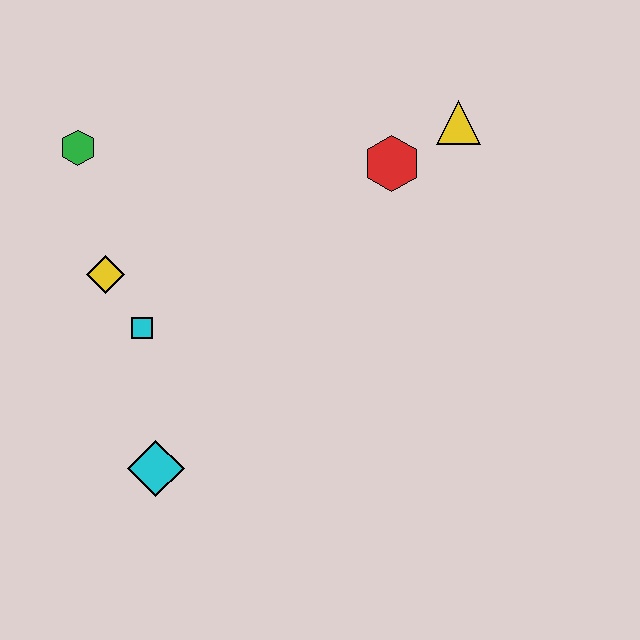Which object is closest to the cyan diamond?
The cyan square is closest to the cyan diamond.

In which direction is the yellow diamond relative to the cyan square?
The yellow diamond is above the cyan square.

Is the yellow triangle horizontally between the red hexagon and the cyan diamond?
No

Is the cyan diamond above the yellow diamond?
No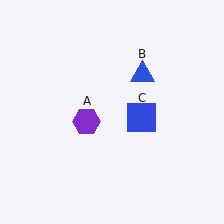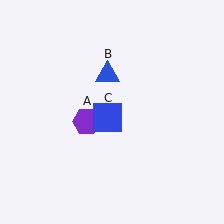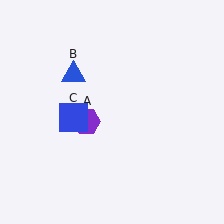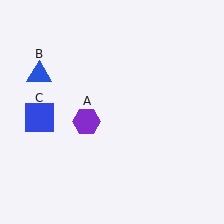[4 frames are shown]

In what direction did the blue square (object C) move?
The blue square (object C) moved left.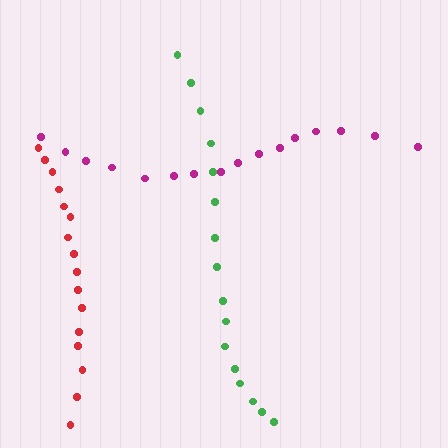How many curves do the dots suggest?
There are 3 distinct paths.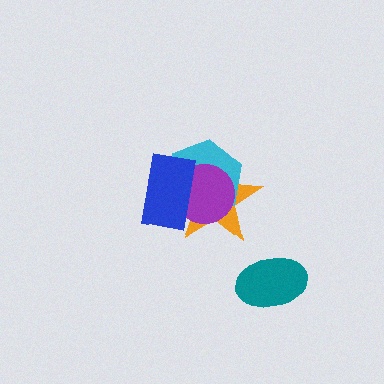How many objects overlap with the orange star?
3 objects overlap with the orange star.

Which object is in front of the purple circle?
The blue rectangle is in front of the purple circle.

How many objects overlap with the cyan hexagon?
3 objects overlap with the cyan hexagon.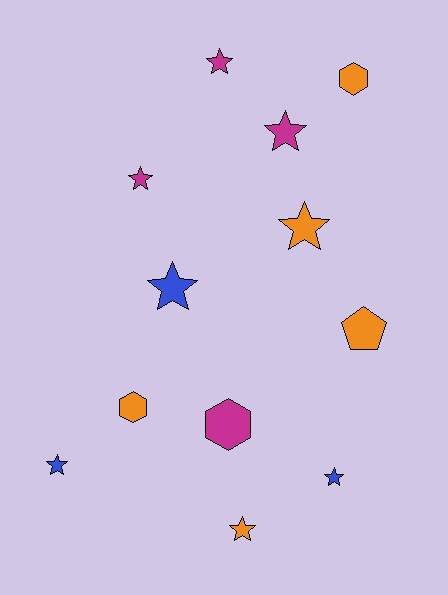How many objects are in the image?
There are 12 objects.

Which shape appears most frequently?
Star, with 8 objects.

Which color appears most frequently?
Orange, with 5 objects.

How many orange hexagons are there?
There are 2 orange hexagons.